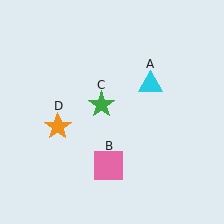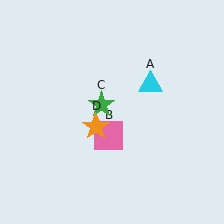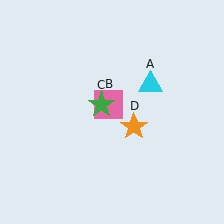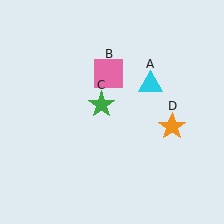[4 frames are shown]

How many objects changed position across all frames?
2 objects changed position: pink square (object B), orange star (object D).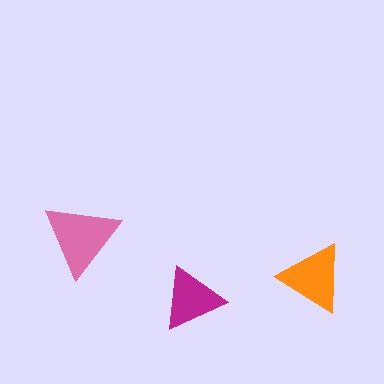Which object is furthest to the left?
The pink triangle is leftmost.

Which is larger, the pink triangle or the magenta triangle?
The pink one.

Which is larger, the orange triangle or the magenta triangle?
The orange one.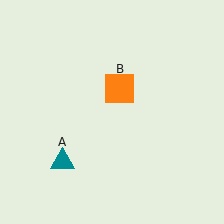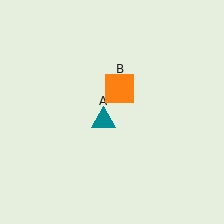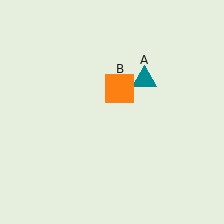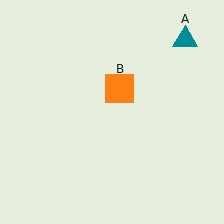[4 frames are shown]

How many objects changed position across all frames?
1 object changed position: teal triangle (object A).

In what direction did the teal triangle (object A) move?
The teal triangle (object A) moved up and to the right.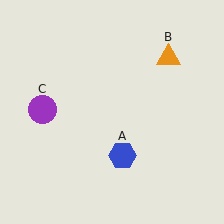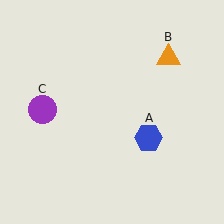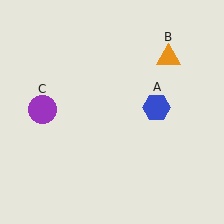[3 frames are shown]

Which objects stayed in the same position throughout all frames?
Orange triangle (object B) and purple circle (object C) remained stationary.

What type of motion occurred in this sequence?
The blue hexagon (object A) rotated counterclockwise around the center of the scene.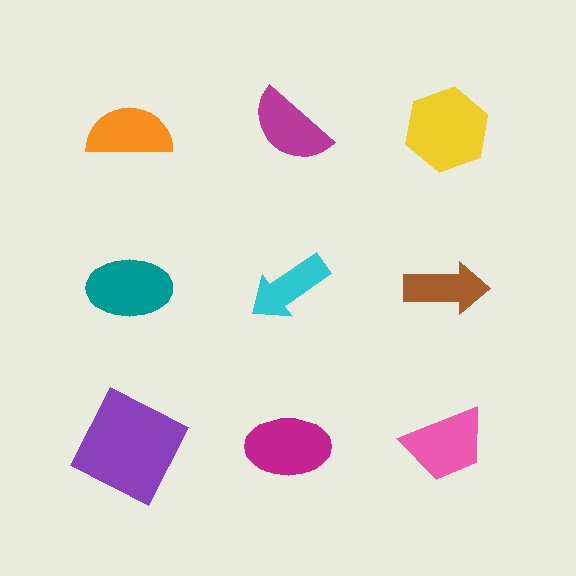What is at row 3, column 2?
A magenta ellipse.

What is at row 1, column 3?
A yellow hexagon.